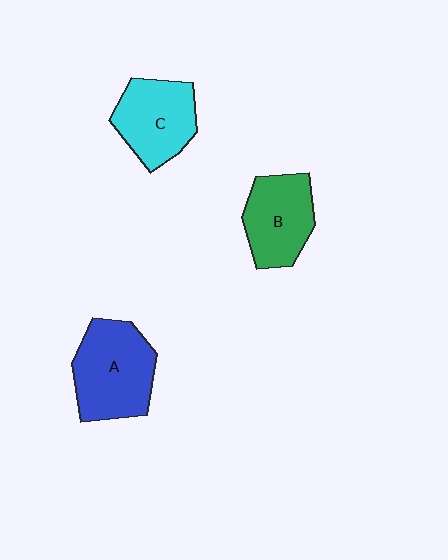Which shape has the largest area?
Shape A (blue).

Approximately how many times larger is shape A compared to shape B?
Approximately 1.3 times.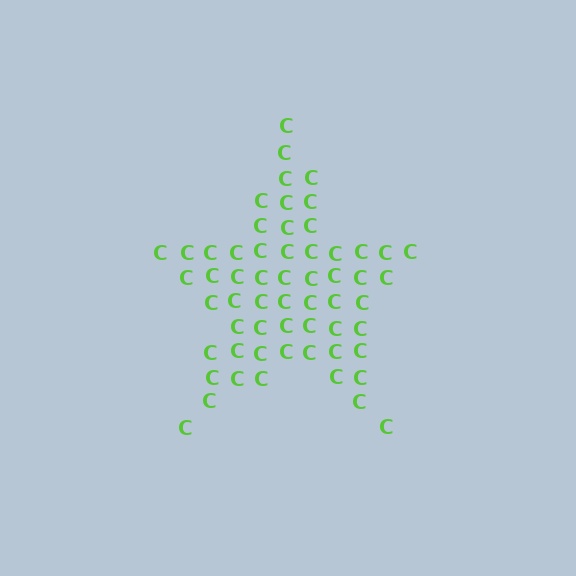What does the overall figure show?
The overall figure shows a star.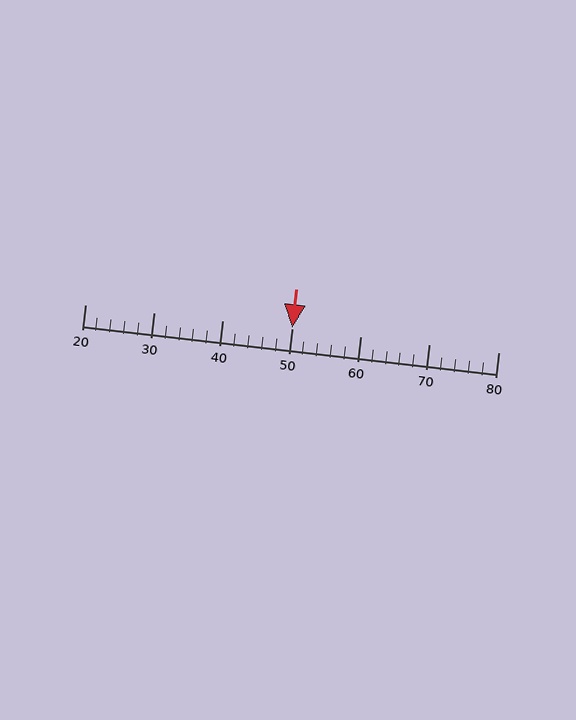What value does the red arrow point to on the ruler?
The red arrow points to approximately 50.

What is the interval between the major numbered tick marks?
The major tick marks are spaced 10 units apart.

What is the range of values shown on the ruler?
The ruler shows values from 20 to 80.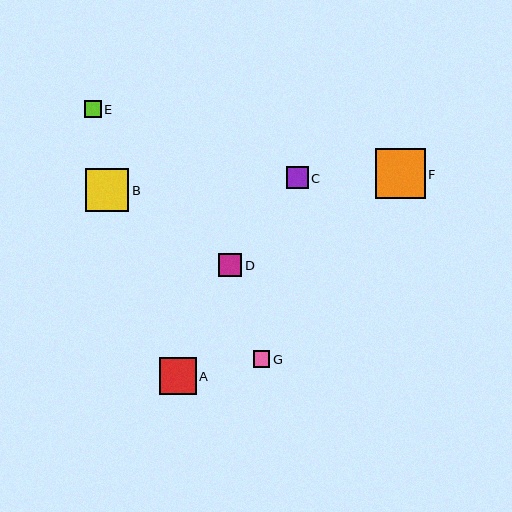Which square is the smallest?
Square G is the smallest with a size of approximately 16 pixels.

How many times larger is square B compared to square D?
Square B is approximately 1.9 times the size of square D.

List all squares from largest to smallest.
From largest to smallest: F, B, A, D, C, E, G.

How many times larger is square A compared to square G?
Square A is approximately 2.2 times the size of square G.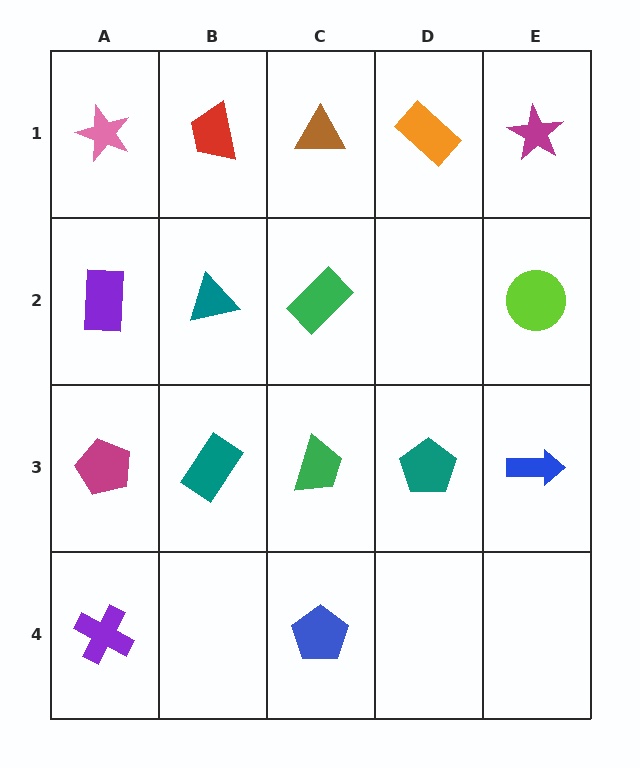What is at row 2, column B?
A teal triangle.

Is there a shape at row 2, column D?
No, that cell is empty.